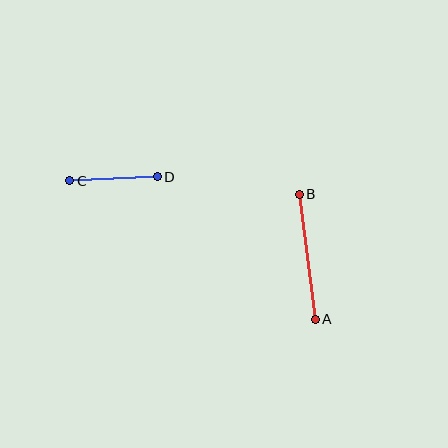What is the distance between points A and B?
The distance is approximately 126 pixels.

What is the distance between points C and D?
The distance is approximately 88 pixels.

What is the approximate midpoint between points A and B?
The midpoint is at approximately (307, 257) pixels.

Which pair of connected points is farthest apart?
Points A and B are farthest apart.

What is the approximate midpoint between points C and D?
The midpoint is at approximately (114, 179) pixels.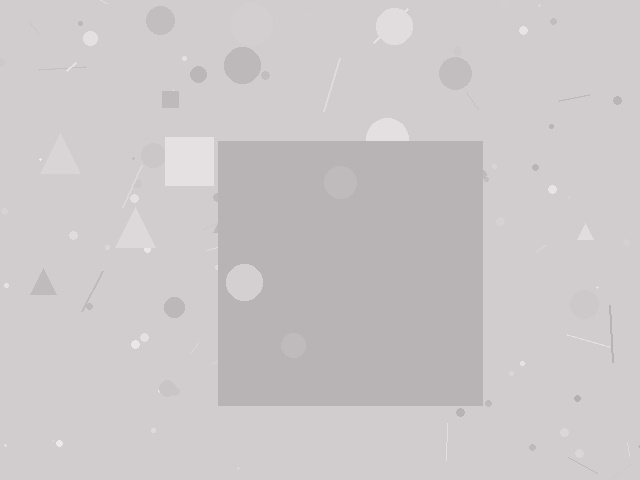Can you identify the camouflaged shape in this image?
The camouflaged shape is a square.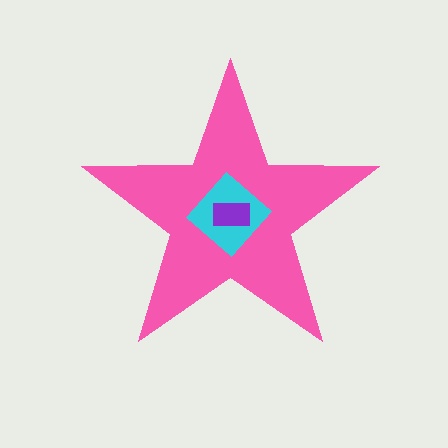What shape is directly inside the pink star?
The cyan diamond.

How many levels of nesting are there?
3.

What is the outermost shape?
The pink star.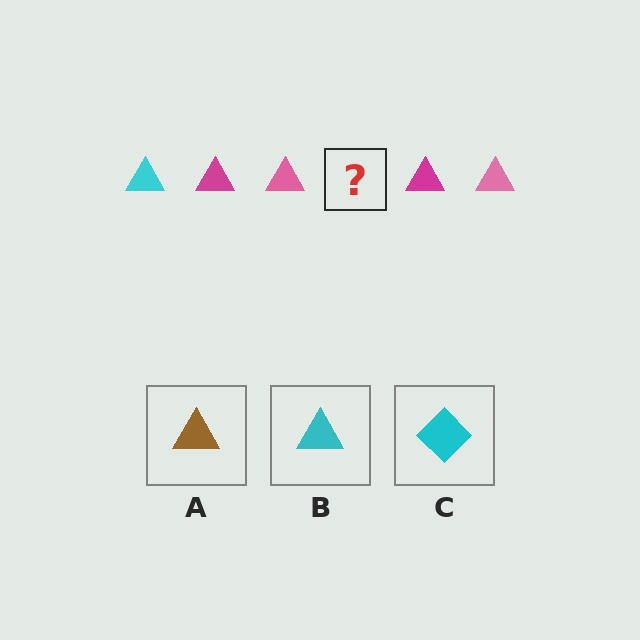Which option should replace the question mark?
Option B.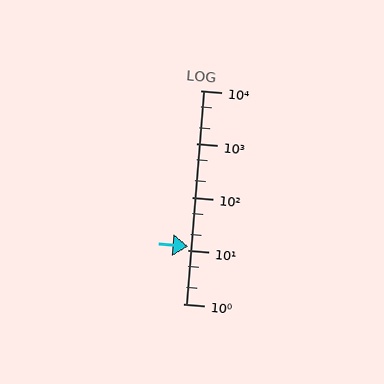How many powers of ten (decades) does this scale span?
The scale spans 4 decades, from 1 to 10000.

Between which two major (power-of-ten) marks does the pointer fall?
The pointer is between 10 and 100.